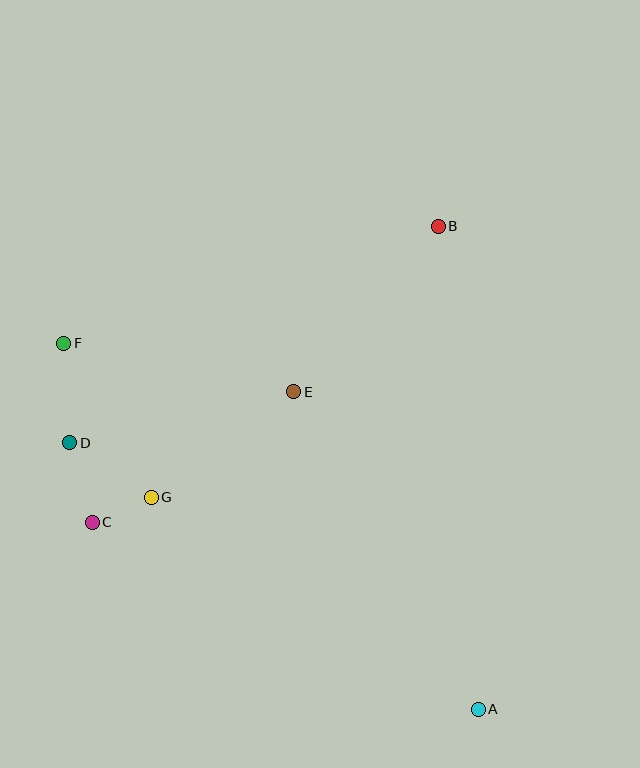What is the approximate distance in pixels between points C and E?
The distance between C and E is approximately 241 pixels.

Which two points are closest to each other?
Points C and G are closest to each other.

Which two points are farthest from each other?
Points A and F are farthest from each other.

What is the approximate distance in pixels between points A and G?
The distance between A and G is approximately 390 pixels.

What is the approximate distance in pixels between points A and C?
The distance between A and C is approximately 429 pixels.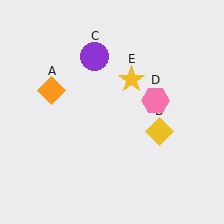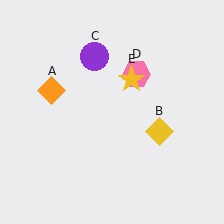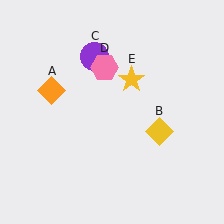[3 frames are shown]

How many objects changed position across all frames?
1 object changed position: pink hexagon (object D).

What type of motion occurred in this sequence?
The pink hexagon (object D) rotated counterclockwise around the center of the scene.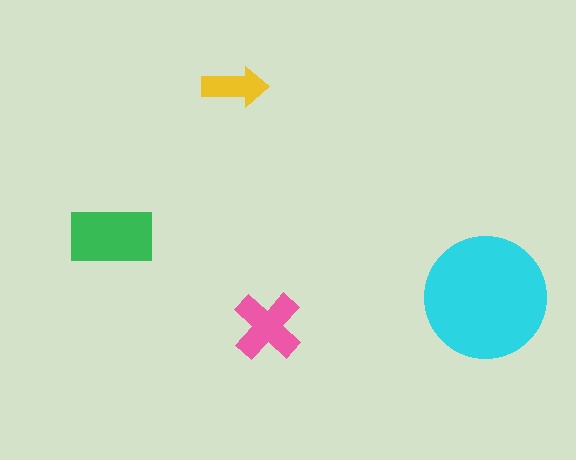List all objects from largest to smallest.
The cyan circle, the green rectangle, the pink cross, the yellow arrow.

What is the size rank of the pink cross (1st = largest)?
3rd.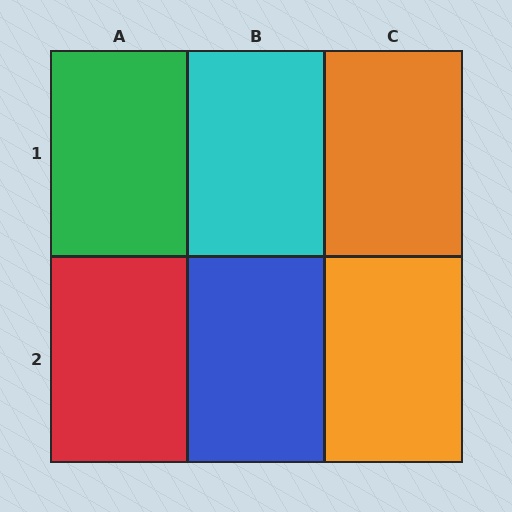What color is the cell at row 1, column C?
Orange.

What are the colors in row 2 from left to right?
Red, blue, orange.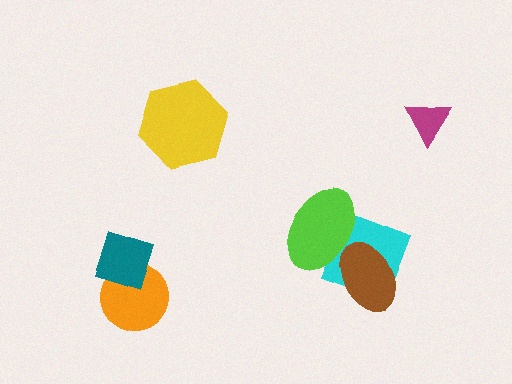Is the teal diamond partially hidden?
No, no other shape covers it.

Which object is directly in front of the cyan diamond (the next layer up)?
The lime ellipse is directly in front of the cyan diamond.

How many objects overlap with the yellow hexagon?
0 objects overlap with the yellow hexagon.